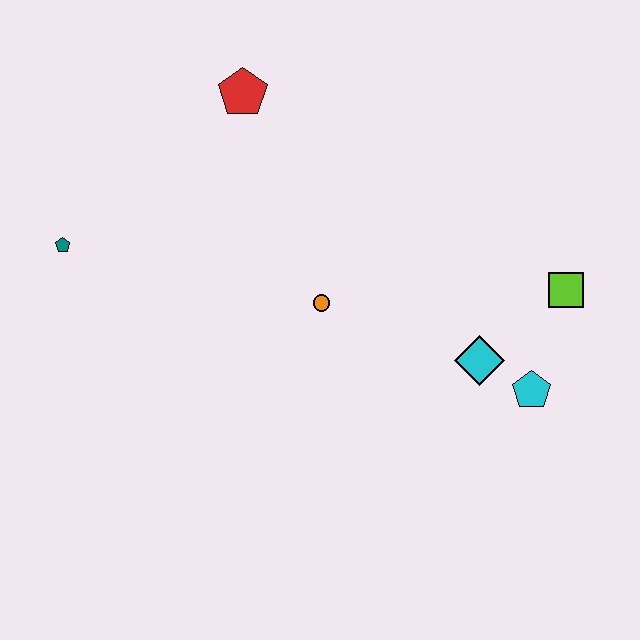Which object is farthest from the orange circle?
The teal pentagon is farthest from the orange circle.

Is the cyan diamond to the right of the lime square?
No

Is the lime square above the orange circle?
Yes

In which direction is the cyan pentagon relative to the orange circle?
The cyan pentagon is to the right of the orange circle.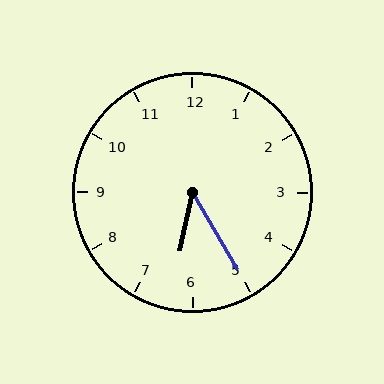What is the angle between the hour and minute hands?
Approximately 42 degrees.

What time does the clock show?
6:25.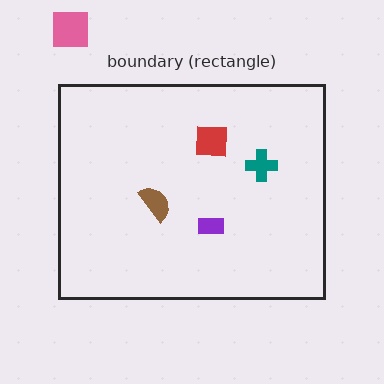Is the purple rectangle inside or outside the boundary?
Inside.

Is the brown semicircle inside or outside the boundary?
Inside.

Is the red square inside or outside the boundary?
Inside.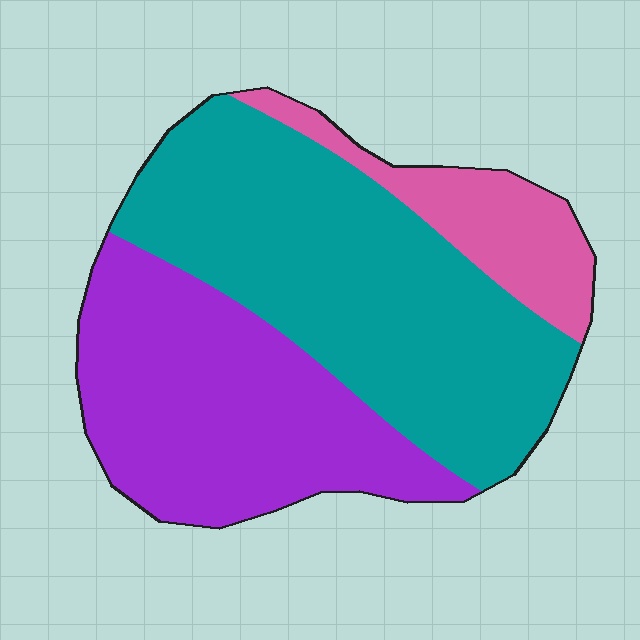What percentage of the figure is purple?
Purple takes up about three eighths (3/8) of the figure.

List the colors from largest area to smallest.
From largest to smallest: teal, purple, pink.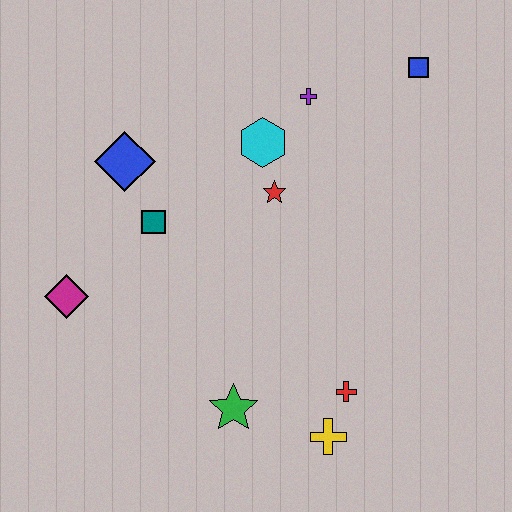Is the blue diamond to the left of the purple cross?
Yes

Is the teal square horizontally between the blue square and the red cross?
No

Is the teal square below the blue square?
Yes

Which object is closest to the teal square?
The blue diamond is closest to the teal square.